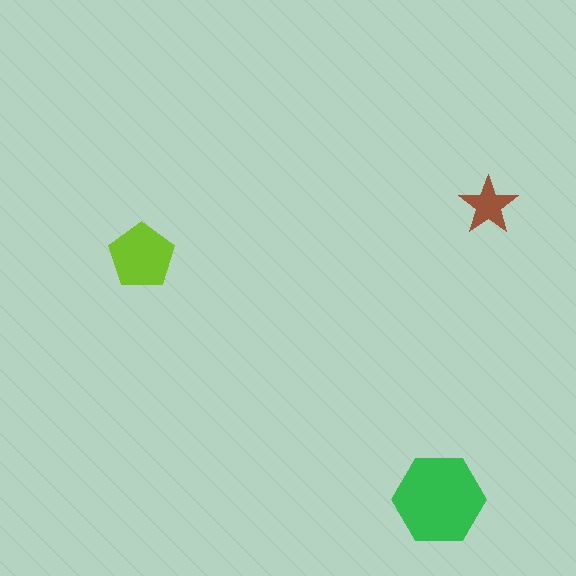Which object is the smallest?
The brown star.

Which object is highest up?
The brown star is topmost.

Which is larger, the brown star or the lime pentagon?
The lime pentagon.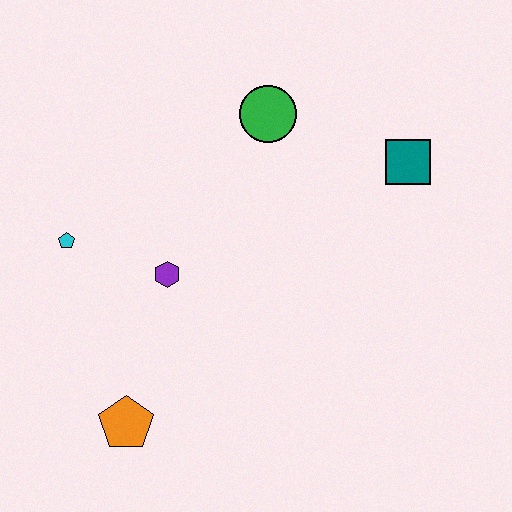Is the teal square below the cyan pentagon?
No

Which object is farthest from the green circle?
The orange pentagon is farthest from the green circle.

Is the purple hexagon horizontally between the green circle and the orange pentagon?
Yes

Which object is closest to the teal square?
The green circle is closest to the teal square.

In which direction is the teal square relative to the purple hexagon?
The teal square is to the right of the purple hexagon.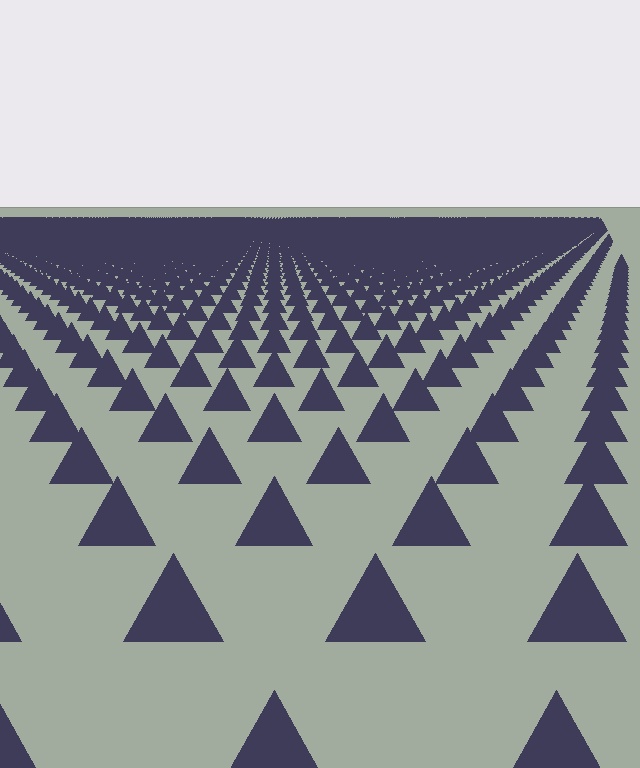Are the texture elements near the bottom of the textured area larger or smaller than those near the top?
Larger. Near the bottom, elements are closer to the viewer and appear at a bigger on-screen size.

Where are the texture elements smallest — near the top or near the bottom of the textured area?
Near the top.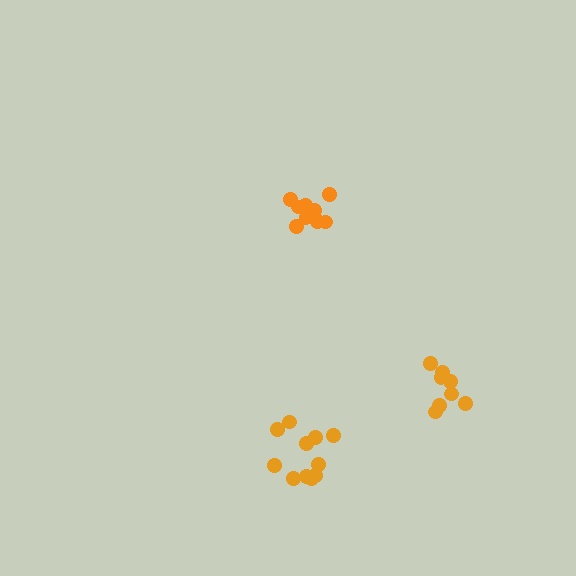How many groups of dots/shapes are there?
There are 3 groups.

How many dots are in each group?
Group 1: 9 dots, Group 2: 11 dots, Group 3: 8 dots (28 total).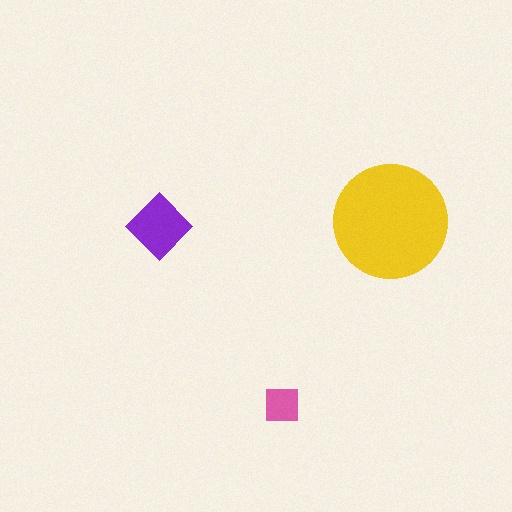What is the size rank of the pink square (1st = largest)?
3rd.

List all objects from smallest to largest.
The pink square, the purple diamond, the yellow circle.